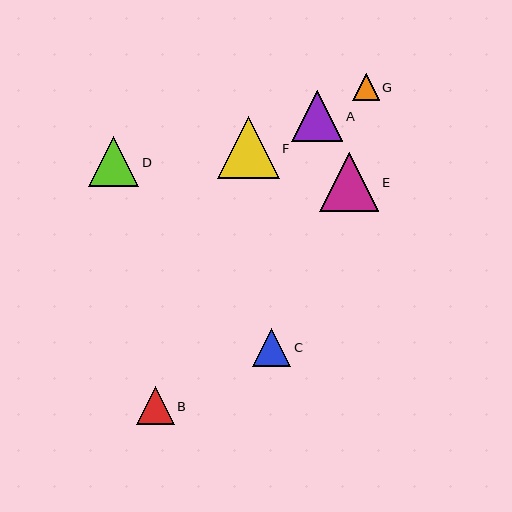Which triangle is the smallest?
Triangle G is the smallest with a size of approximately 27 pixels.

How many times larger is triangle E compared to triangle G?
Triangle E is approximately 2.2 times the size of triangle G.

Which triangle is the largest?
Triangle F is the largest with a size of approximately 61 pixels.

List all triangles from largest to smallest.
From largest to smallest: F, E, A, D, C, B, G.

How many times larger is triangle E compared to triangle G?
Triangle E is approximately 2.2 times the size of triangle G.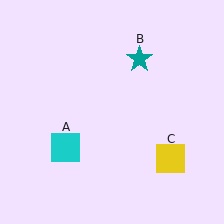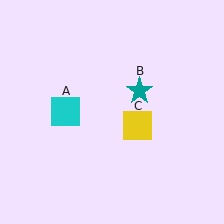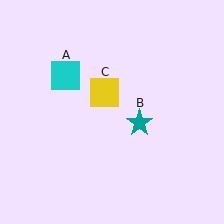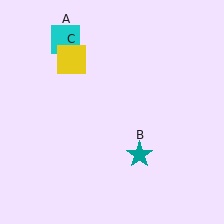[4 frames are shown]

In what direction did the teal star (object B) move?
The teal star (object B) moved down.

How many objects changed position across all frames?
3 objects changed position: cyan square (object A), teal star (object B), yellow square (object C).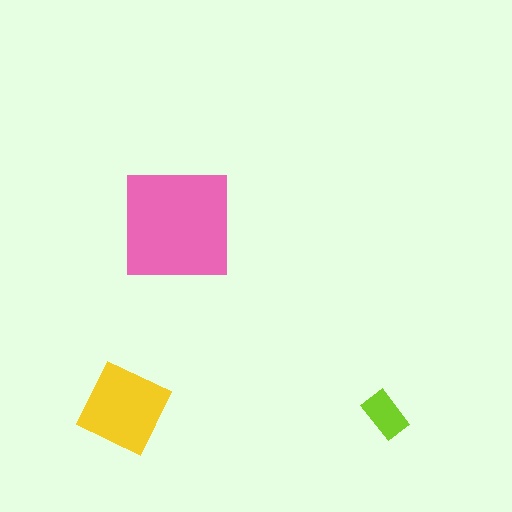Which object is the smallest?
The lime rectangle.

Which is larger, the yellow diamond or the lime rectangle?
The yellow diamond.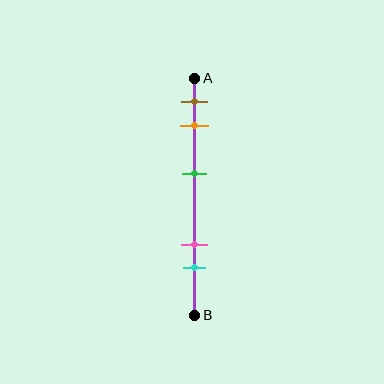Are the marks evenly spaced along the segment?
No, the marks are not evenly spaced.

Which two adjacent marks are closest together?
The brown and orange marks are the closest adjacent pair.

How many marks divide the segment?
There are 5 marks dividing the segment.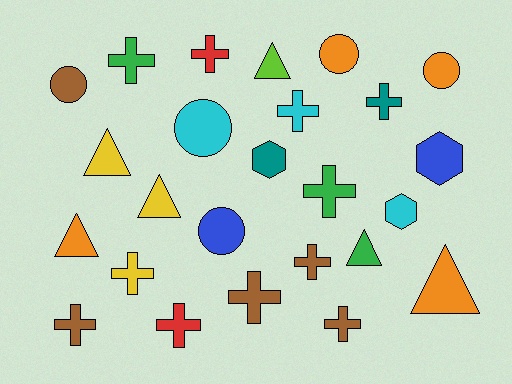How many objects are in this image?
There are 25 objects.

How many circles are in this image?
There are 5 circles.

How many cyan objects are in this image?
There are 3 cyan objects.